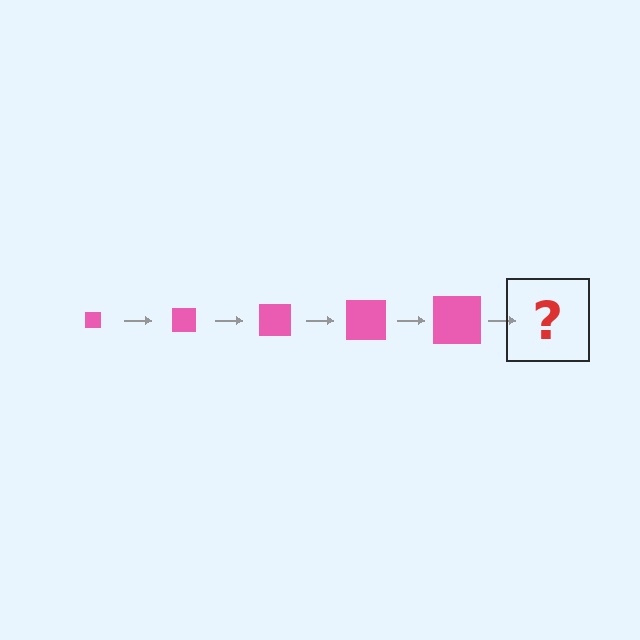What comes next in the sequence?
The next element should be a pink square, larger than the previous one.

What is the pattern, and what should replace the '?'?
The pattern is that the square gets progressively larger each step. The '?' should be a pink square, larger than the previous one.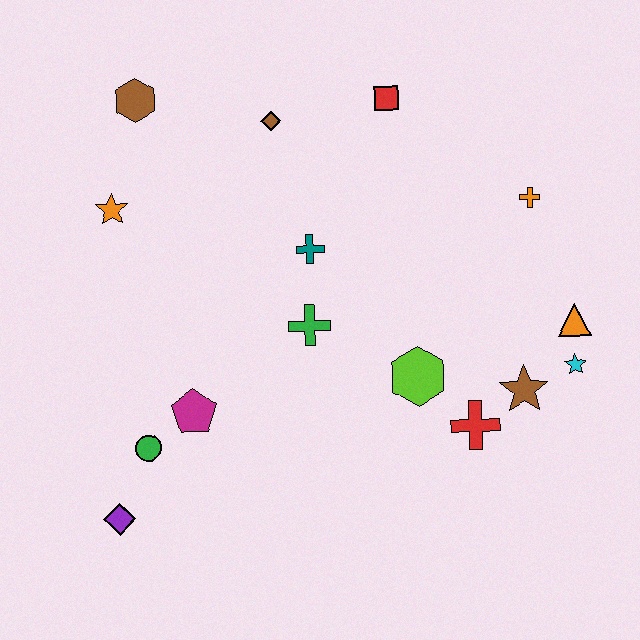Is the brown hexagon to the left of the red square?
Yes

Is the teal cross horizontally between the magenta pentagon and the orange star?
No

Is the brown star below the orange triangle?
Yes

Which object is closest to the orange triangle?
The cyan star is closest to the orange triangle.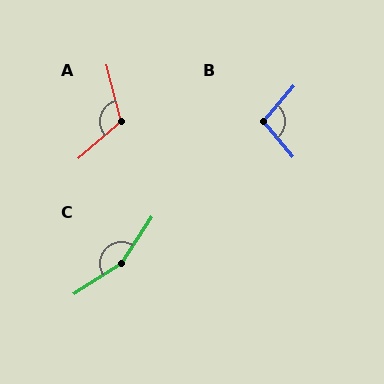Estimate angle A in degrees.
Approximately 116 degrees.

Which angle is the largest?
C, at approximately 155 degrees.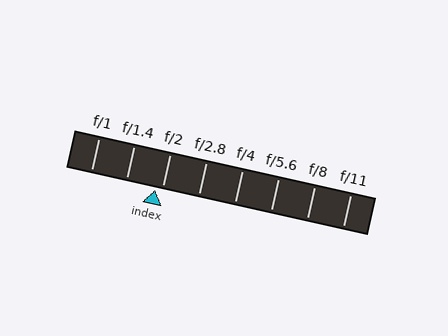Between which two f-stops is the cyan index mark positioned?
The index mark is between f/1.4 and f/2.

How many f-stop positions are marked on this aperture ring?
There are 8 f-stop positions marked.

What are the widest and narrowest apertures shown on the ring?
The widest aperture shown is f/1 and the narrowest is f/11.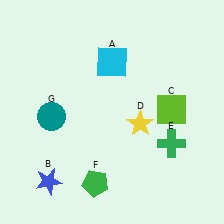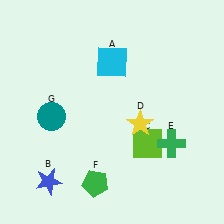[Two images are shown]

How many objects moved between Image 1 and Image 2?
1 object moved between the two images.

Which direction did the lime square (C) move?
The lime square (C) moved down.